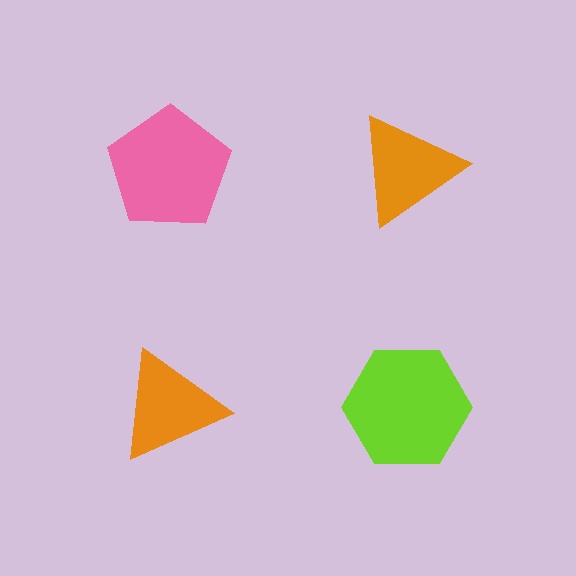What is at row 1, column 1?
A pink pentagon.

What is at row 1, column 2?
An orange triangle.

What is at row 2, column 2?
A lime hexagon.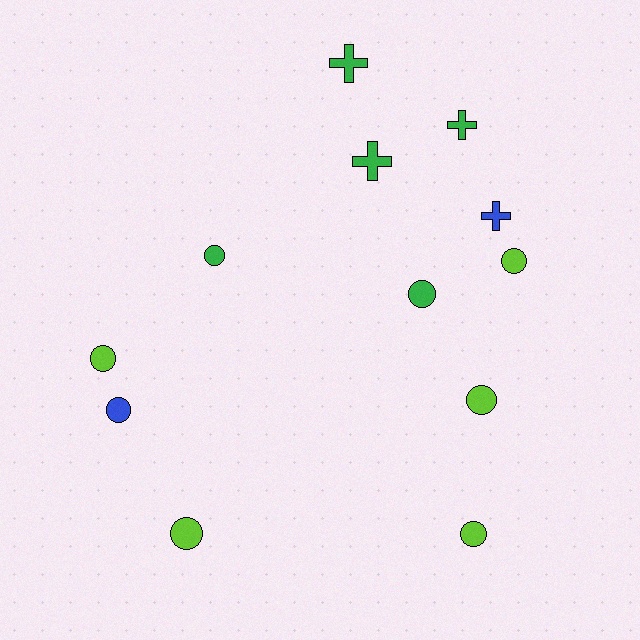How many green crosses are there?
There are 3 green crosses.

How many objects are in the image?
There are 12 objects.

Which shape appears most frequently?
Circle, with 8 objects.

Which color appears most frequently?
Green, with 5 objects.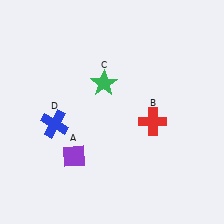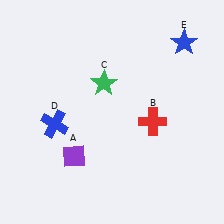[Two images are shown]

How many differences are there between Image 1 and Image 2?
There is 1 difference between the two images.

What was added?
A blue star (E) was added in Image 2.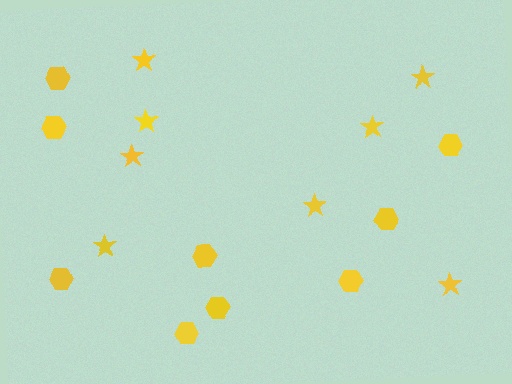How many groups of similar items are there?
There are 2 groups: one group of stars (8) and one group of hexagons (9).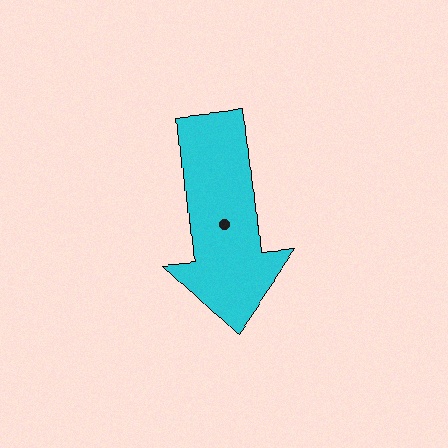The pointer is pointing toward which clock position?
Roughly 6 o'clock.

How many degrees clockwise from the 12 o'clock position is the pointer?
Approximately 175 degrees.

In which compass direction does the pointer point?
South.